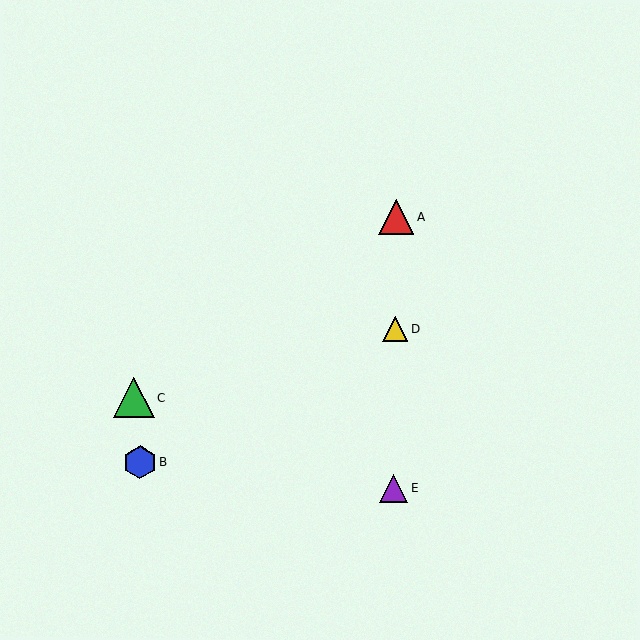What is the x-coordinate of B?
Object B is at x≈140.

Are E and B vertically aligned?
No, E is at x≈393 and B is at x≈140.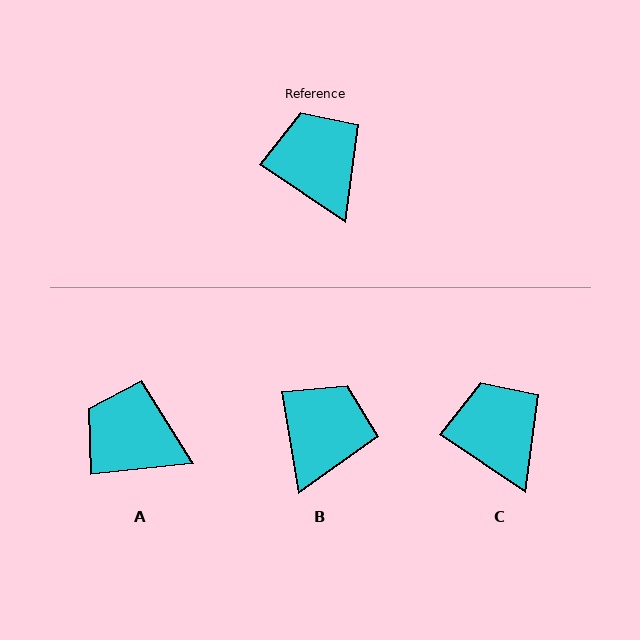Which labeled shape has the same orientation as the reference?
C.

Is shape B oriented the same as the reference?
No, it is off by about 47 degrees.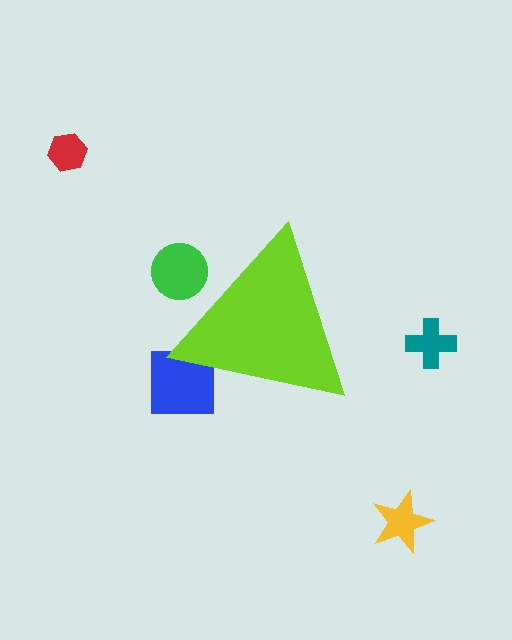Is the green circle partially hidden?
Yes, the green circle is partially hidden behind the lime triangle.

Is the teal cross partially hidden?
No, the teal cross is fully visible.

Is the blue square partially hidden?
Yes, the blue square is partially hidden behind the lime triangle.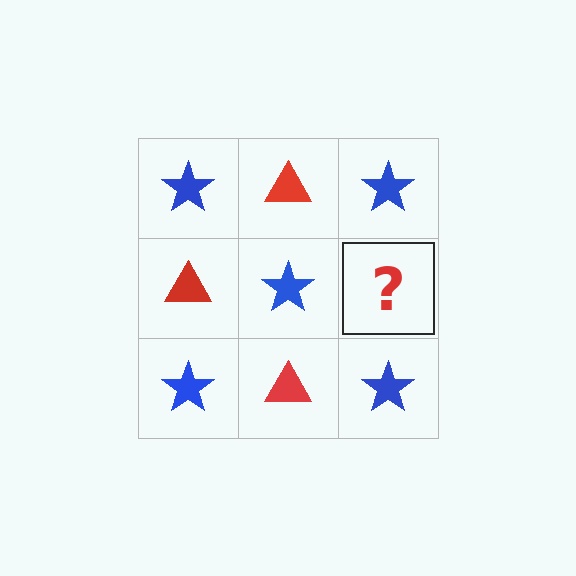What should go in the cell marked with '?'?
The missing cell should contain a red triangle.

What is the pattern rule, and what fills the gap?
The rule is that it alternates blue star and red triangle in a checkerboard pattern. The gap should be filled with a red triangle.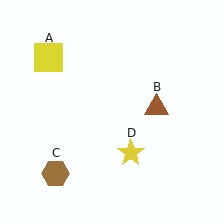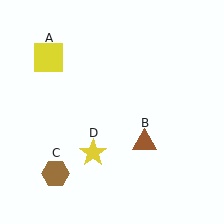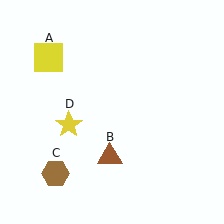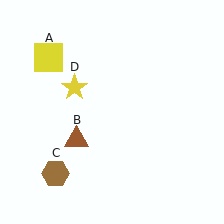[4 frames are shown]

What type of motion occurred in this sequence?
The brown triangle (object B), yellow star (object D) rotated clockwise around the center of the scene.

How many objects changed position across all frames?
2 objects changed position: brown triangle (object B), yellow star (object D).